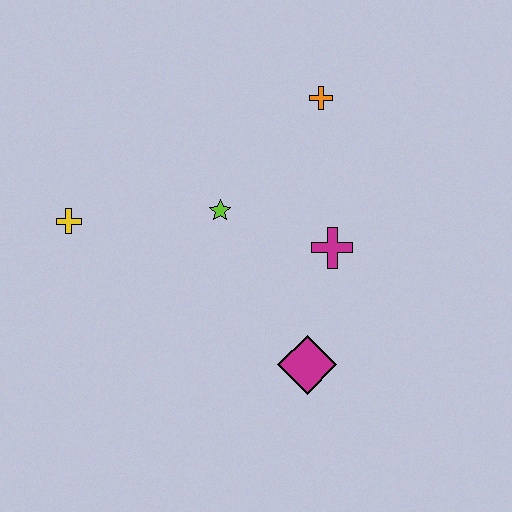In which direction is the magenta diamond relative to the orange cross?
The magenta diamond is below the orange cross.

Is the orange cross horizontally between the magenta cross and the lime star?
Yes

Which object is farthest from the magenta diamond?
The yellow cross is farthest from the magenta diamond.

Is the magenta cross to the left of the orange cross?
No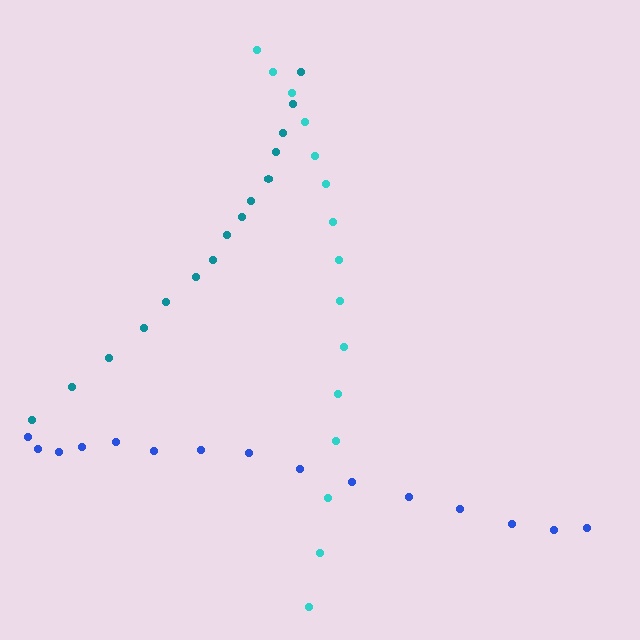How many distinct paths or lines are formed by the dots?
There are 3 distinct paths.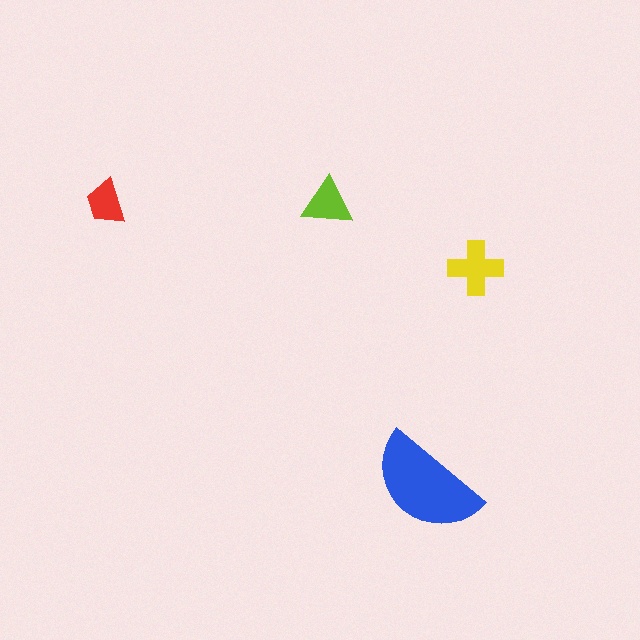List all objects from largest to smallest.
The blue semicircle, the yellow cross, the lime triangle, the red trapezoid.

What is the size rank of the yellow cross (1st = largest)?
2nd.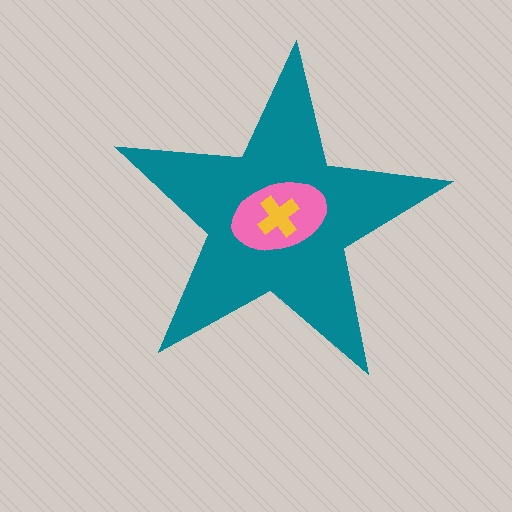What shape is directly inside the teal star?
The pink ellipse.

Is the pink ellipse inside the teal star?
Yes.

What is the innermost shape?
The yellow cross.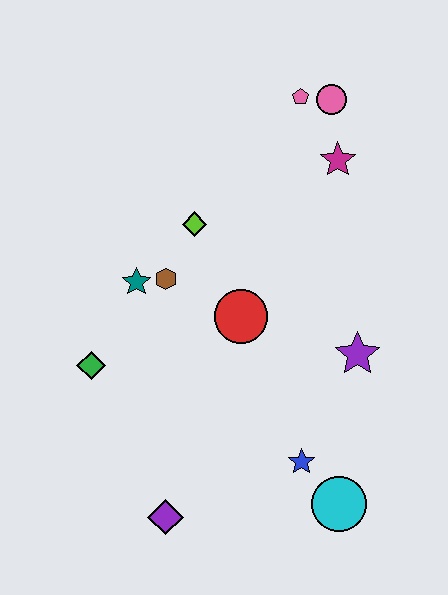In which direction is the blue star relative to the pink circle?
The blue star is below the pink circle.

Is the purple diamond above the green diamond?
No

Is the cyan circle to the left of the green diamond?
No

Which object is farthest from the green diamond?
The pink circle is farthest from the green diamond.